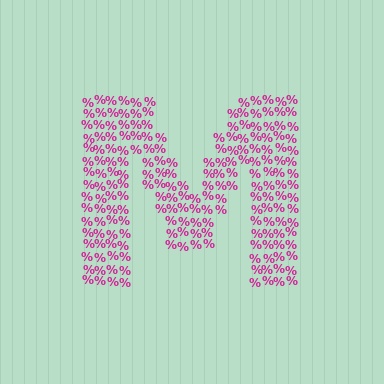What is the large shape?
The large shape is the letter M.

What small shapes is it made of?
It is made of small percent signs.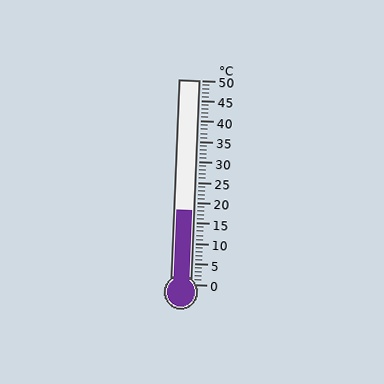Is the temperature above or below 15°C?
The temperature is above 15°C.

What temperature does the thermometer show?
The thermometer shows approximately 18°C.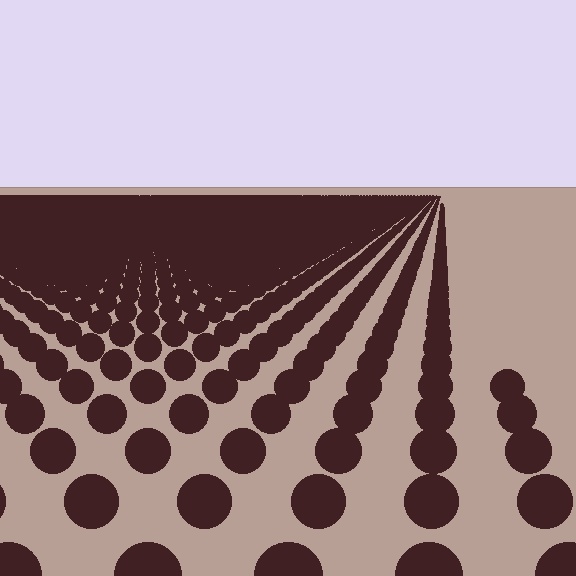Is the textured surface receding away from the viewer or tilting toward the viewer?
The surface is receding away from the viewer. Texture elements get smaller and denser toward the top.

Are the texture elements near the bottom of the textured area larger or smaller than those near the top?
Larger. Near the bottom, elements are closer to the viewer and appear at a bigger on-screen size.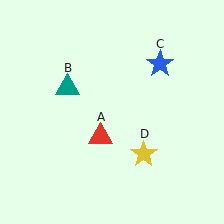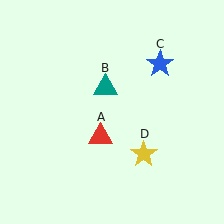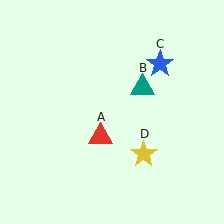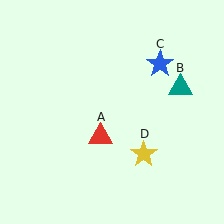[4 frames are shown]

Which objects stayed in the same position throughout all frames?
Red triangle (object A) and blue star (object C) and yellow star (object D) remained stationary.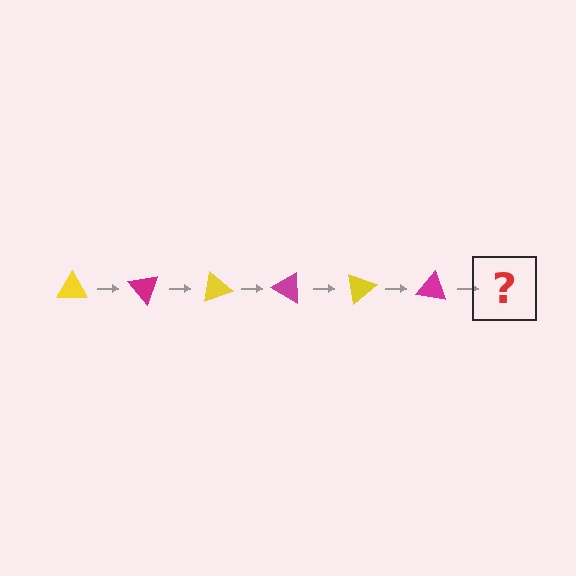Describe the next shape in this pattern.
It should be a yellow triangle, rotated 300 degrees from the start.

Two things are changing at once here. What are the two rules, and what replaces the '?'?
The two rules are that it rotates 50 degrees each step and the color cycles through yellow and magenta. The '?' should be a yellow triangle, rotated 300 degrees from the start.